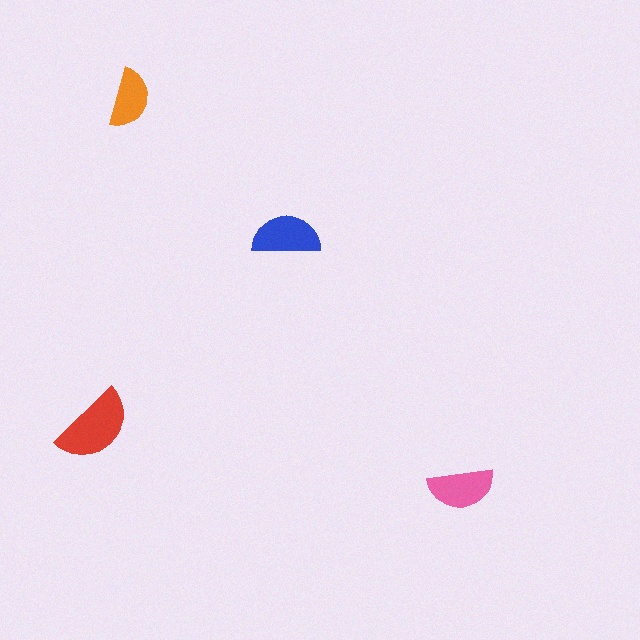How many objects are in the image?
There are 4 objects in the image.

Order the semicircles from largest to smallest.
the red one, the blue one, the pink one, the orange one.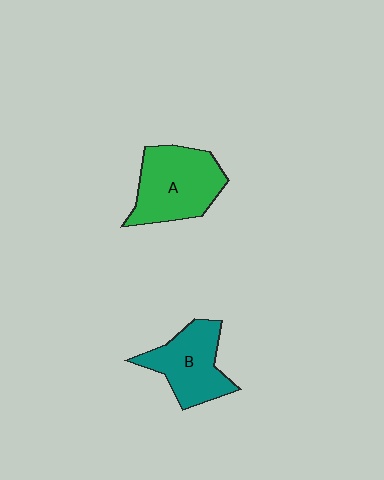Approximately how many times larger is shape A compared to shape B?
Approximately 1.2 times.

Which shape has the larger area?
Shape A (green).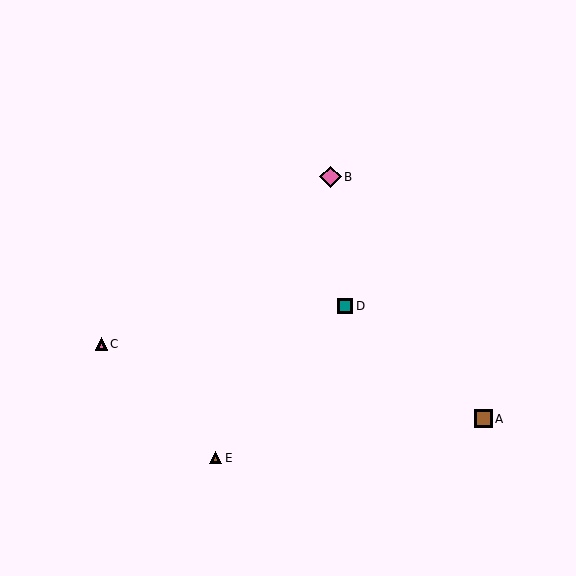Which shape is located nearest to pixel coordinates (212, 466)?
The brown triangle (labeled E) at (216, 458) is nearest to that location.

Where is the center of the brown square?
The center of the brown square is at (484, 419).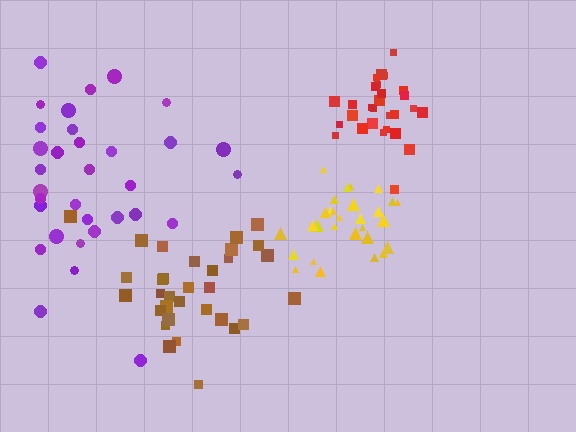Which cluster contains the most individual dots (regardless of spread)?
Purple (33).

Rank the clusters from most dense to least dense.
yellow, red, brown, purple.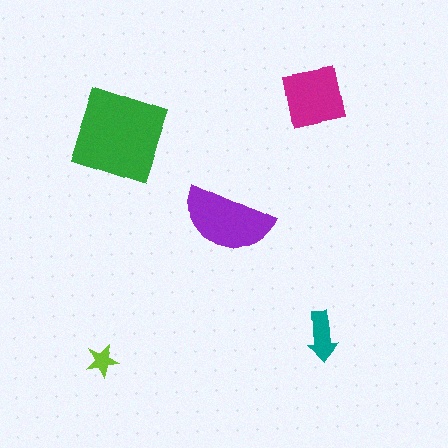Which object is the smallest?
The lime star.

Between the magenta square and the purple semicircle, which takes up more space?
The purple semicircle.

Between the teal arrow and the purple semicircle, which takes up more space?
The purple semicircle.